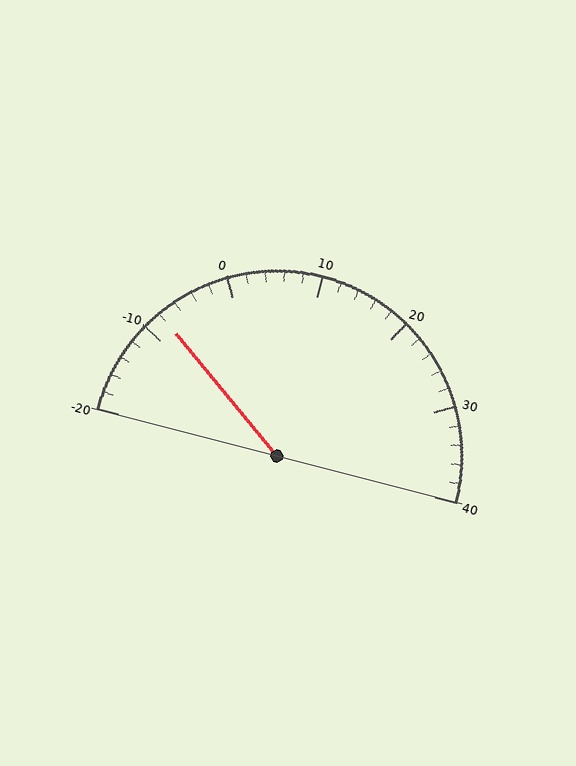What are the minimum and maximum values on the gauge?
The gauge ranges from -20 to 40.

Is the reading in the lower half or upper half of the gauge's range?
The reading is in the lower half of the range (-20 to 40).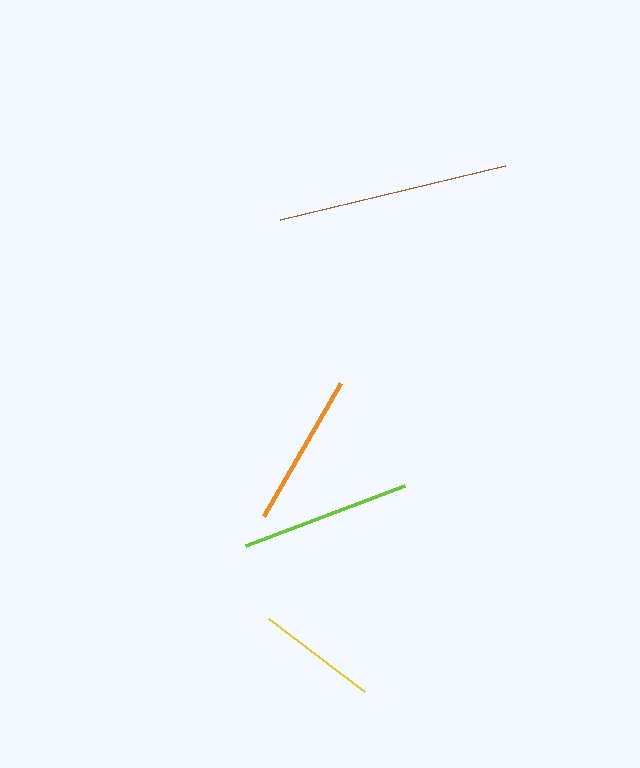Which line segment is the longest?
The brown line is the longest at approximately 231 pixels.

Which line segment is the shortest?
The yellow line is the shortest at approximately 121 pixels.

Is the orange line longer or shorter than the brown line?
The brown line is longer than the orange line.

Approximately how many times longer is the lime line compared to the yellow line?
The lime line is approximately 1.4 times the length of the yellow line.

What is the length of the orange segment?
The orange segment is approximately 154 pixels long.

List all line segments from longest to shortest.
From longest to shortest: brown, lime, orange, yellow.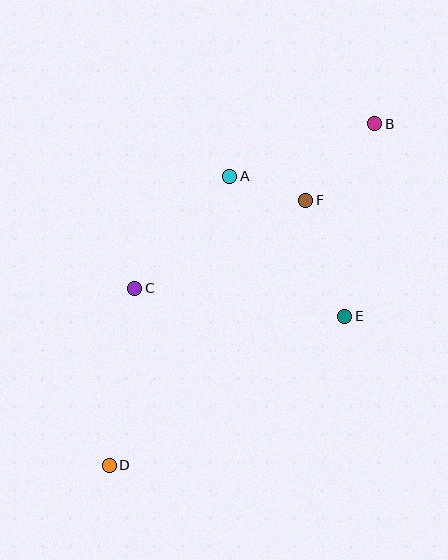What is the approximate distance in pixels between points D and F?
The distance between D and F is approximately 330 pixels.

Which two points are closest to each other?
Points A and F are closest to each other.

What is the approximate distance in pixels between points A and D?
The distance between A and D is approximately 313 pixels.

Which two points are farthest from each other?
Points B and D are farthest from each other.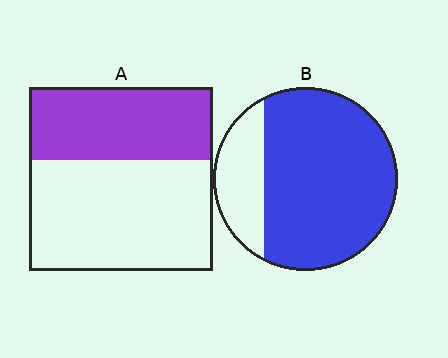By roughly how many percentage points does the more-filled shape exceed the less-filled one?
By roughly 40 percentage points (B over A).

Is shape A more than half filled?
No.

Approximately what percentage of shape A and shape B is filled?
A is approximately 40% and B is approximately 80%.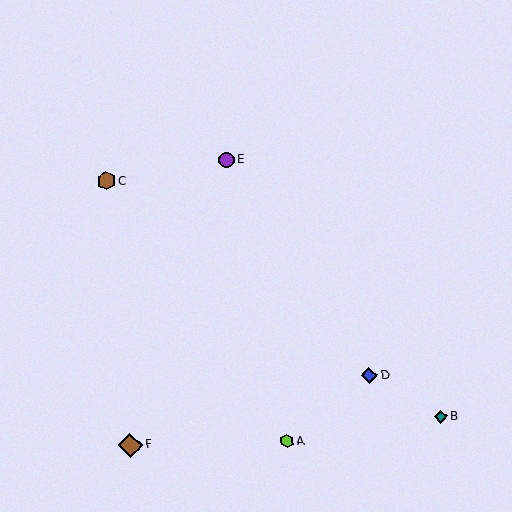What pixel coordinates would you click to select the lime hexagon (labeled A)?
Click at (287, 441) to select the lime hexagon A.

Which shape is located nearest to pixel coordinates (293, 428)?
The lime hexagon (labeled A) at (287, 441) is nearest to that location.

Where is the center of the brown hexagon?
The center of the brown hexagon is at (106, 181).